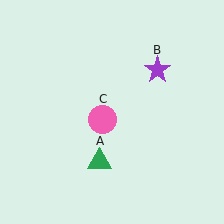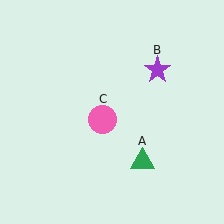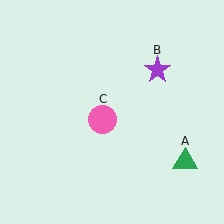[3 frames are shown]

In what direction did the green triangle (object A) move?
The green triangle (object A) moved right.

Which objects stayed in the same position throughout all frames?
Purple star (object B) and pink circle (object C) remained stationary.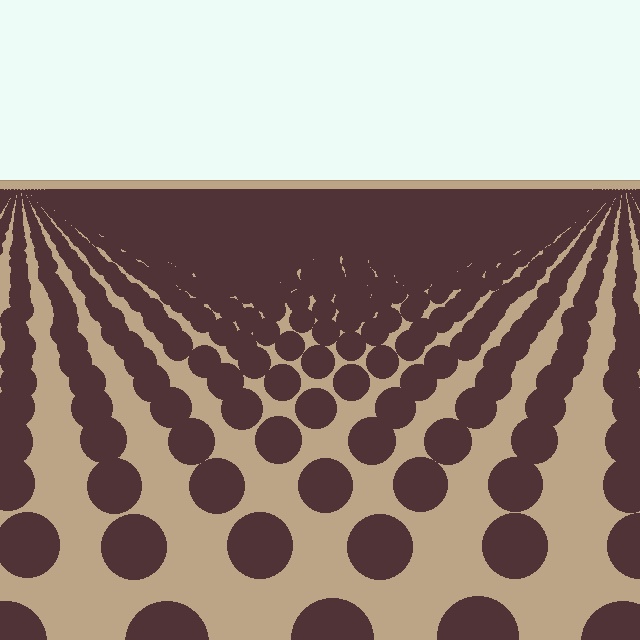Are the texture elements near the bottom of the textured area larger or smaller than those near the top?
Larger. Near the bottom, elements are closer to the viewer and appear at a bigger on-screen size.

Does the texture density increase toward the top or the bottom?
Density increases toward the top.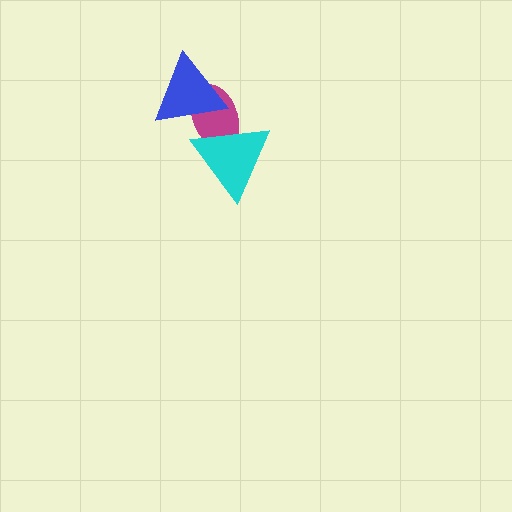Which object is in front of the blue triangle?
The cyan triangle is in front of the blue triangle.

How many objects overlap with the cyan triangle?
2 objects overlap with the cyan triangle.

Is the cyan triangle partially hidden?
No, no other shape covers it.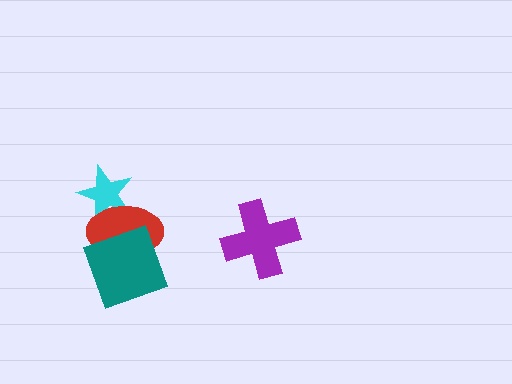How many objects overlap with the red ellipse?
2 objects overlap with the red ellipse.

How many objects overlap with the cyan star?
1 object overlaps with the cyan star.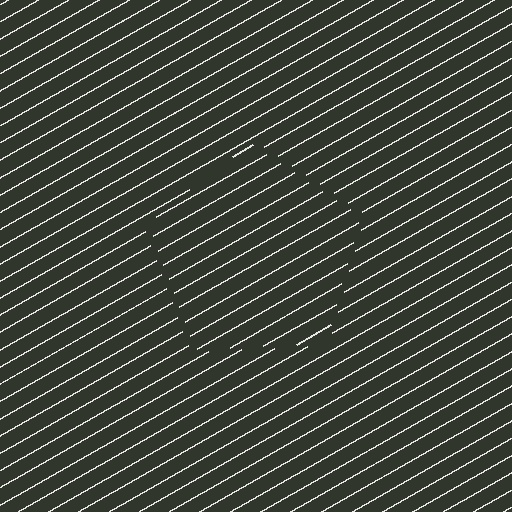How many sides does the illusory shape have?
5 sides — the line-ends trace a pentagon.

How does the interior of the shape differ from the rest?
The interior of the shape contains the same grating, shifted by half a period — the contour is defined by the phase discontinuity where line-ends from the inner and outer gratings abut.